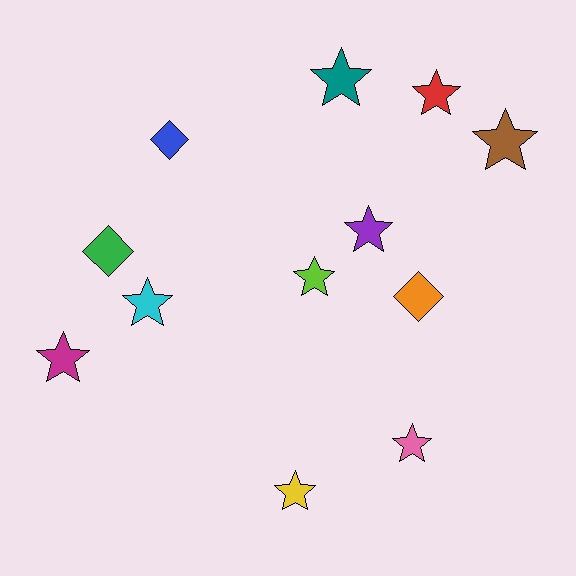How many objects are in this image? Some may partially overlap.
There are 12 objects.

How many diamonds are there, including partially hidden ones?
There are 3 diamonds.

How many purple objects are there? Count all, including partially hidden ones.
There is 1 purple object.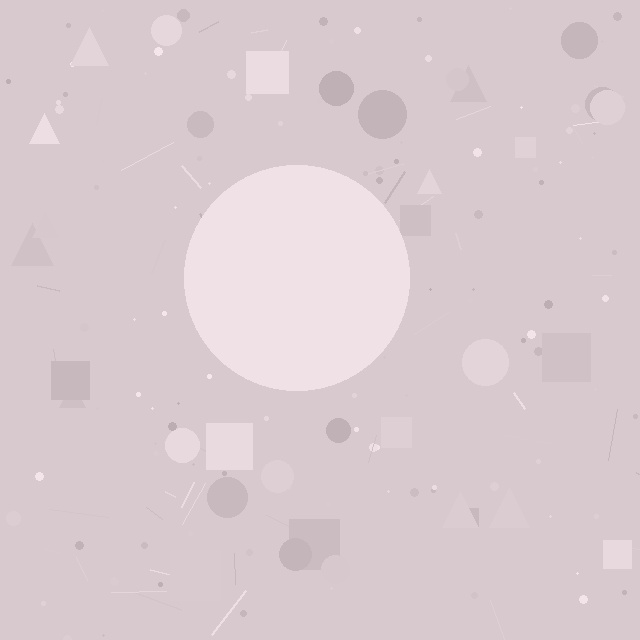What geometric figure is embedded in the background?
A circle is embedded in the background.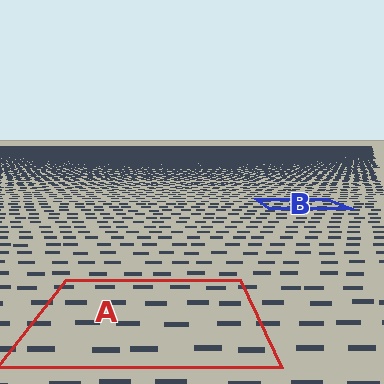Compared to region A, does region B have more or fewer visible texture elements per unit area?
Region B has more texture elements per unit area — they are packed more densely because it is farther away.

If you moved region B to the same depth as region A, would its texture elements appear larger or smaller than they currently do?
They would appear larger. At a closer depth, the same texture elements are projected at a bigger on-screen size.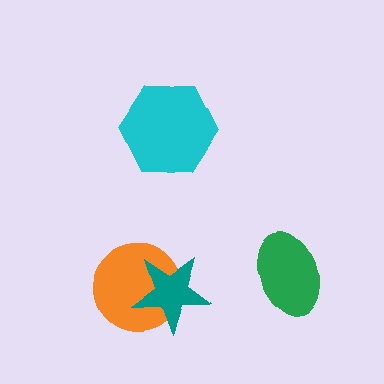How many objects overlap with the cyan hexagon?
0 objects overlap with the cyan hexagon.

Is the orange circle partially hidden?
Yes, it is partially covered by another shape.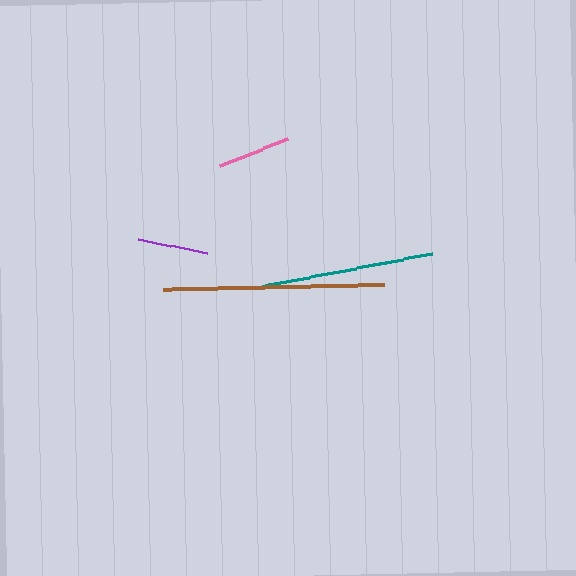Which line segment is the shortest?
The purple line is the shortest at approximately 70 pixels.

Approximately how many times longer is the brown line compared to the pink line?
The brown line is approximately 3.0 times the length of the pink line.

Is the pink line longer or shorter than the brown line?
The brown line is longer than the pink line.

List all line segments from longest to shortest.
From longest to shortest: brown, teal, pink, purple.